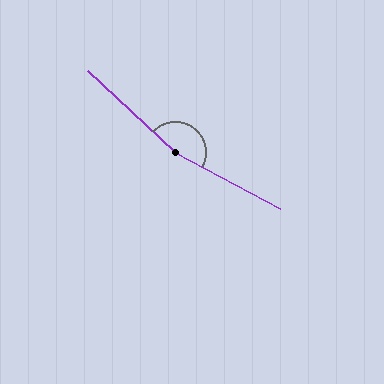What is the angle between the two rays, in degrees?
Approximately 166 degrees.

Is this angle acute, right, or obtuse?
It is obtuse.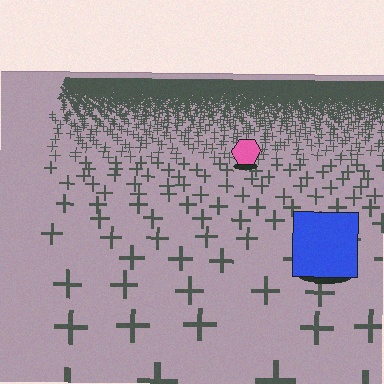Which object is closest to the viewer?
The blue square is closest. The texture marks near it are larger and more spread out.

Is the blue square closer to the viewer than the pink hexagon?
Yes. The blue square is closer — you can tell from the texture gradient: the ground texture is coarser near it.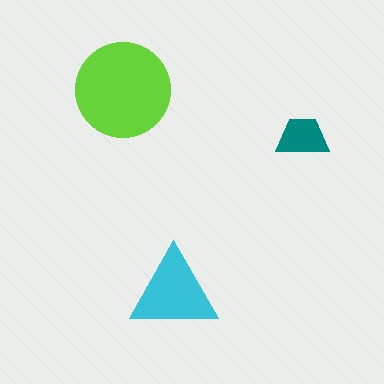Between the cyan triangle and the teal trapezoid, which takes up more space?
The cyan triangle.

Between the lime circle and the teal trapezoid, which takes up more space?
The lime circle.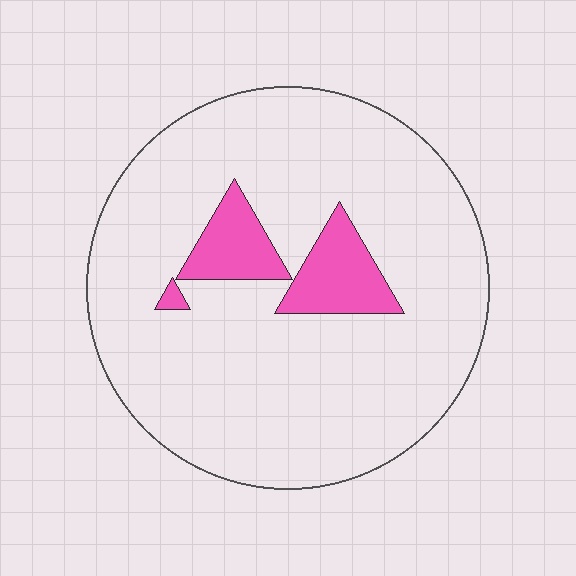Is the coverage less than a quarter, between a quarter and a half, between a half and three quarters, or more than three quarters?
Less than a quarter.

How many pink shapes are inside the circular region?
3.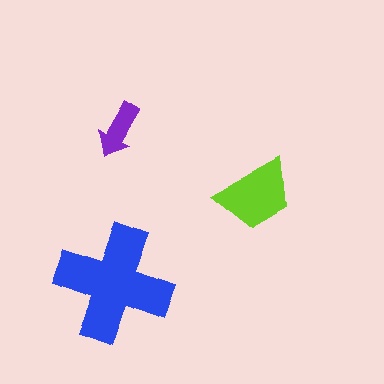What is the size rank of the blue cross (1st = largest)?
1st.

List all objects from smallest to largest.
The purple arrow, the lime trapezoid, the blue cross.